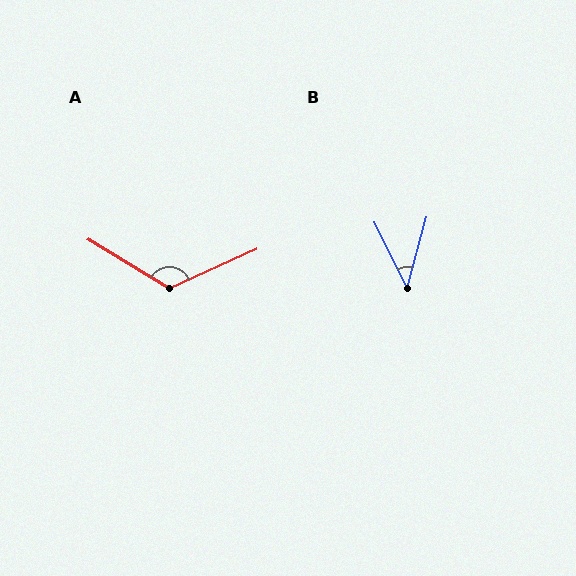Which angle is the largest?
A, at approximately 124 degrees.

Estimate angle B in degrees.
Approximately 42 degrees.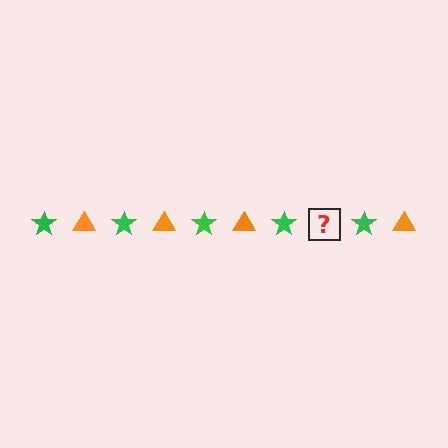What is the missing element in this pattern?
The missing element is an orange triangle.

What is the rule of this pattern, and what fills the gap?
The rule is that the pattern alternates between green star and orange triangle. The gap should be filled with an orange triangle.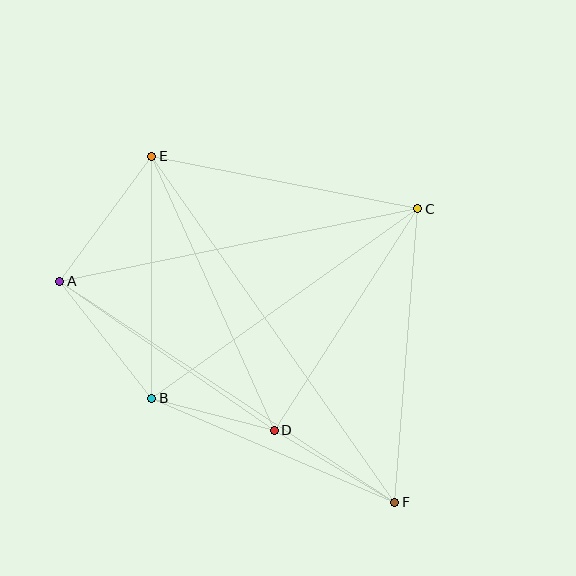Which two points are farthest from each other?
Points E and F are farthest from each other.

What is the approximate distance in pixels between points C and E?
The distance between C and E is approximately 271 pixels.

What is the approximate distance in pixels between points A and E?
The distance between A and E is approximately 155 pixels.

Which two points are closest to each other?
Points B and D are closest to each other.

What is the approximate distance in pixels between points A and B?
The distance between A and B is approximately 149 pixels.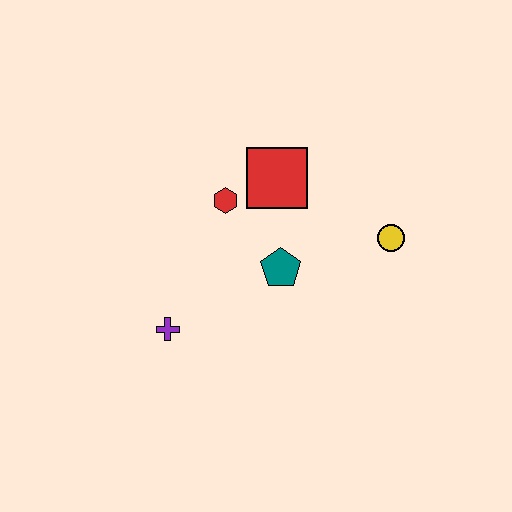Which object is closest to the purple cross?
The teal pentagon is closest to the purple cross.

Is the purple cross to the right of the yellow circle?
No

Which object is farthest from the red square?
The purple cross is farthest from the red square.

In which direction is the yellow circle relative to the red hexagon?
The yellow circle is to the right of the red hexagon.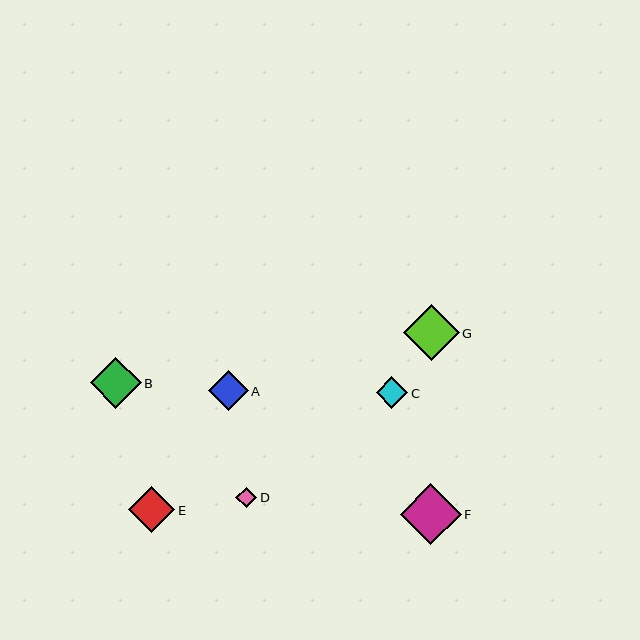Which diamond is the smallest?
Diamond D is the smallest with a size of approximately 21 pixels.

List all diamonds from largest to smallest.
From largest to smallest: F, G, B, E, A, C, D.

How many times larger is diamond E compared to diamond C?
Diamond E is approximately 1.4 times the size of diamond C.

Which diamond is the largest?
Diamond F is the largest with a size of approximately 61 pixels.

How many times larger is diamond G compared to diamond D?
Diamond G is approximately 2.7 times the size of diamond D.